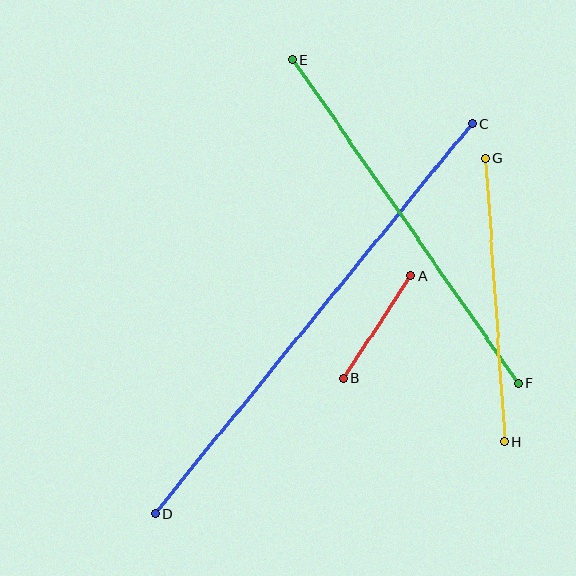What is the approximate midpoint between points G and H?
The midpoint is at approximately (495, 300) pixels.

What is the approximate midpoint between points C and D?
The midpoint is at approximately (313, 318) pixels.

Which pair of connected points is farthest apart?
Points C and D are farthest apart.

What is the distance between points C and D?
The distance is approximately 502 pixels.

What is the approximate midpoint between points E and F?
The midpoint is at approximately (406, 222) pixels.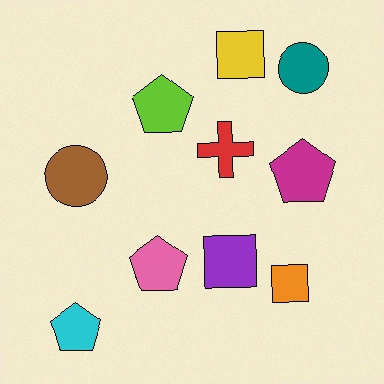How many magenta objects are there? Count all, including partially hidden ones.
There is 1 magenta object.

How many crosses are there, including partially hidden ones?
There is 1 cross.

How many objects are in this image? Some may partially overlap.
There are 10 objects.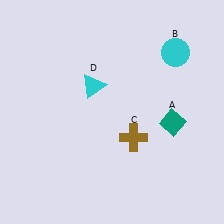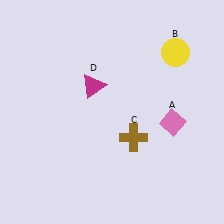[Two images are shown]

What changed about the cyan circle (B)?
In Image 1, B is cyan. In Image 2, it changed to yellow.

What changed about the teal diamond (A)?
In Image 1, A is teal. In Image 2, it changed to pink.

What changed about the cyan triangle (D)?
In Image 1, D is cyan. In Image 2, it changed to magenta.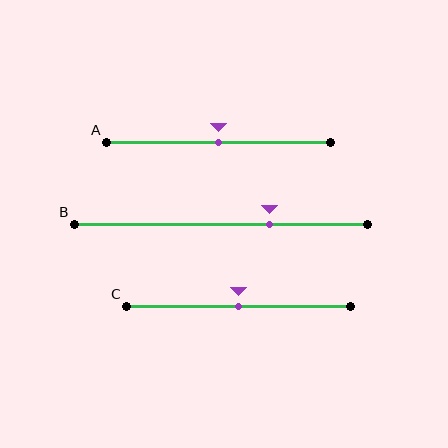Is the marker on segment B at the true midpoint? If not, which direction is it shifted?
No, the marker on segment B is shifted to the right by about 16% of the segment length.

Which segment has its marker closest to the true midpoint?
Segment A has its marker closest to the true midpoint.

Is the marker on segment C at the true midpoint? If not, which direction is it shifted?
Yes, the marker on segment C is at the true midpoint.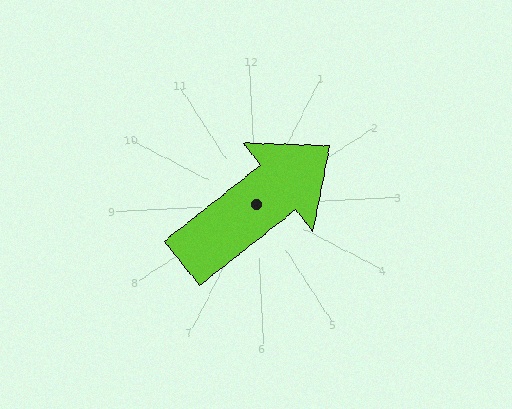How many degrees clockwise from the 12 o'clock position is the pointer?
Approximately 55 degrees.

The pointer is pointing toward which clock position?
Roughly 2 o'clock.